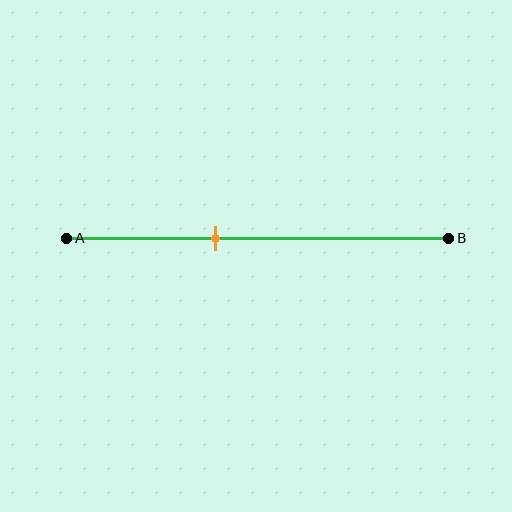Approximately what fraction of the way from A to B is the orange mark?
The orange mark is approximately 40% of the way from A to B.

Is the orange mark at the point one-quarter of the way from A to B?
No, the mark is at about 40% from A, not at the 25% one-quarter point.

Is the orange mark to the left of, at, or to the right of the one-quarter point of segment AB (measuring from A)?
The orange mark is to the right of the one-quarter point of segment AB.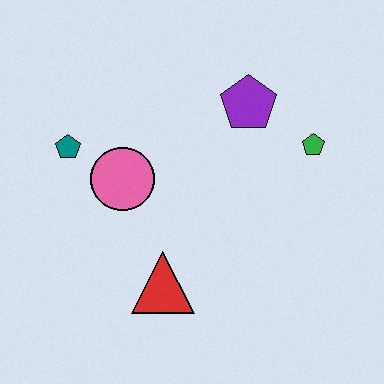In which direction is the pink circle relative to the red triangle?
The pink circle is above the red triangle.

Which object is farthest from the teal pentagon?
The green pentagon is farthest from the teal pentagon.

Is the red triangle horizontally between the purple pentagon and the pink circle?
Yes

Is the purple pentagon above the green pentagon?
Yes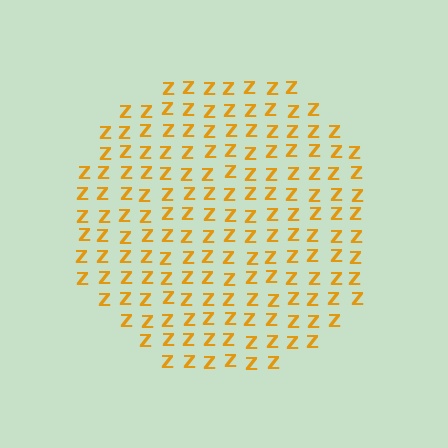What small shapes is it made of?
It is made of small letter Z's.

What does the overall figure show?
The overall figure shows a circle.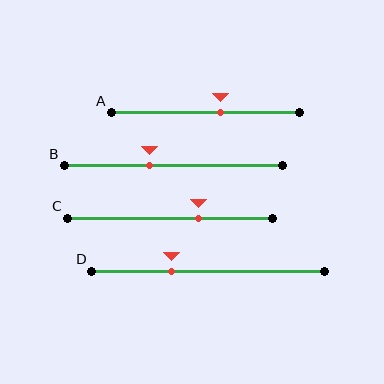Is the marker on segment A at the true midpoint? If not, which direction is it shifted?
No, the marker on segment A is shifted to the right by about 8% of the segment length.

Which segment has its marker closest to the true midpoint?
Segment A has its marker closest to the true midpoint.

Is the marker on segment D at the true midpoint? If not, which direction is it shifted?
No, the marker on segment D is shifted to the left by about 16% of the segment length.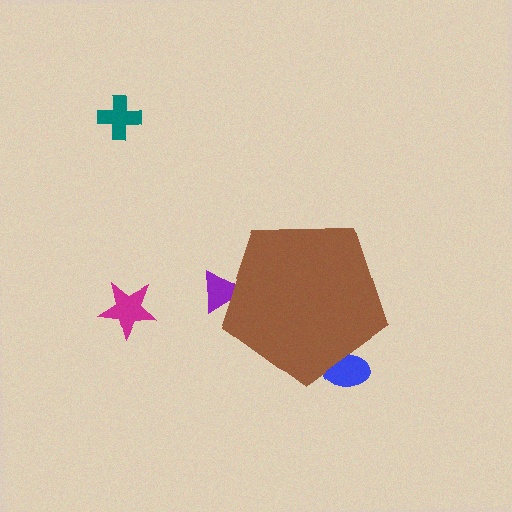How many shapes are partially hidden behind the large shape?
2 shapes are partially hidden.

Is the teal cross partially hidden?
No, the teal cross is fully visible.